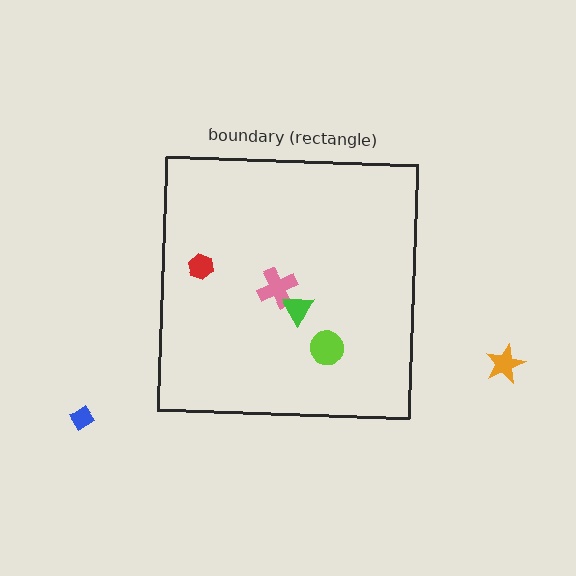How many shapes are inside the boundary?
4 inside, 2 outside.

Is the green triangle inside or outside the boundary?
Inside.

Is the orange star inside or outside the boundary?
Outside.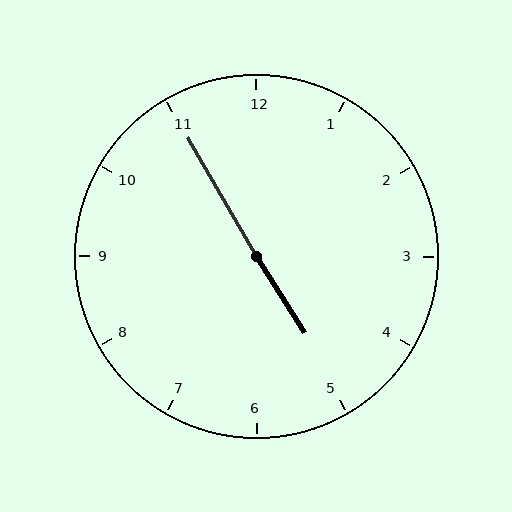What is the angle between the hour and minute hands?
Approximately 178 degrees.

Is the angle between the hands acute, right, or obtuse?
It is obtuse.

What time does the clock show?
4:55.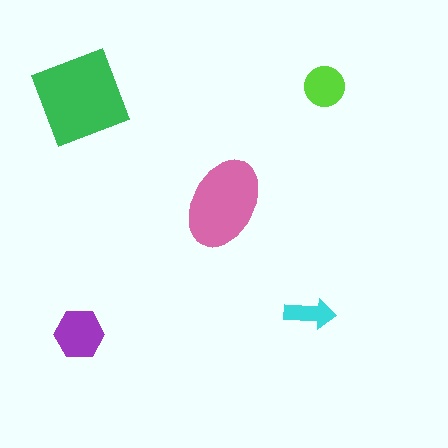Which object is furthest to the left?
The purple hexagon is leftmost.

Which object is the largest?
The green diamond.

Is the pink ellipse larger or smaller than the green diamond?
Smaller.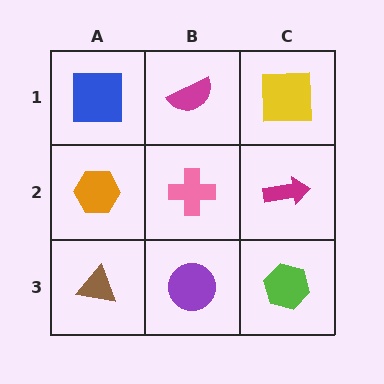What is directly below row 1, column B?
A pink cross.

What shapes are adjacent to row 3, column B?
A pink cross (row 2, column B), a brown triangle (row 3, column A), a lime hexagon (row 3, column C).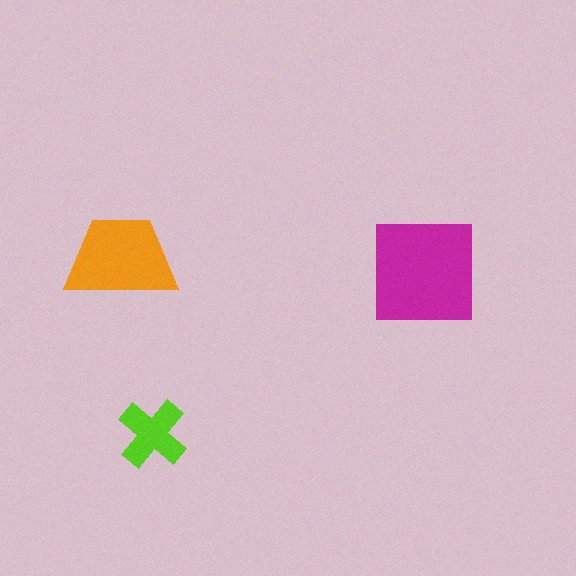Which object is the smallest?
The lime cross.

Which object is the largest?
The magenta square.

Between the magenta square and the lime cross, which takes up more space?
The magenta square.